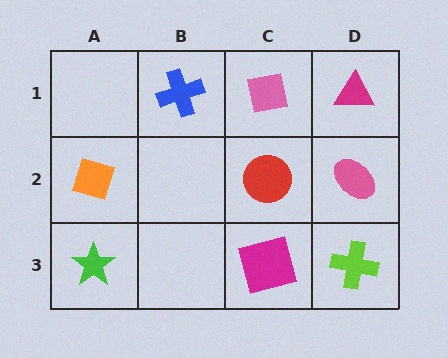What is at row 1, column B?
A blue cross.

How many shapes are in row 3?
3 shapes.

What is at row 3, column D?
A lime cross.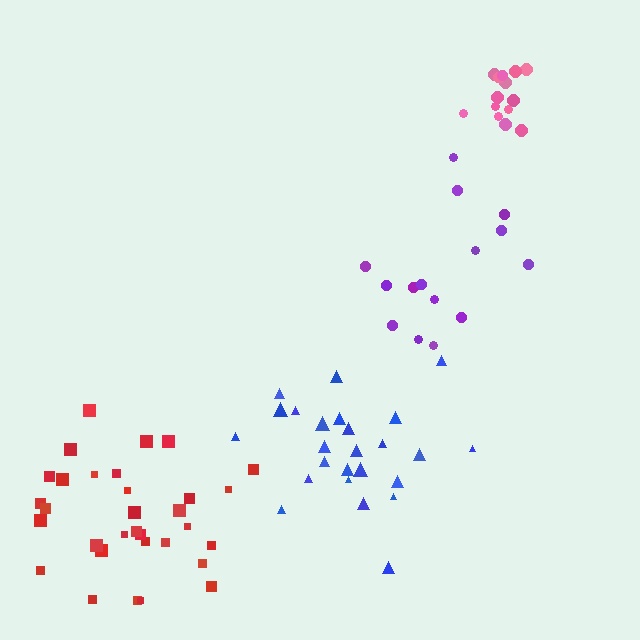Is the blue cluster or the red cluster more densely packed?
Red.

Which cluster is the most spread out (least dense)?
Purple.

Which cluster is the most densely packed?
Pink.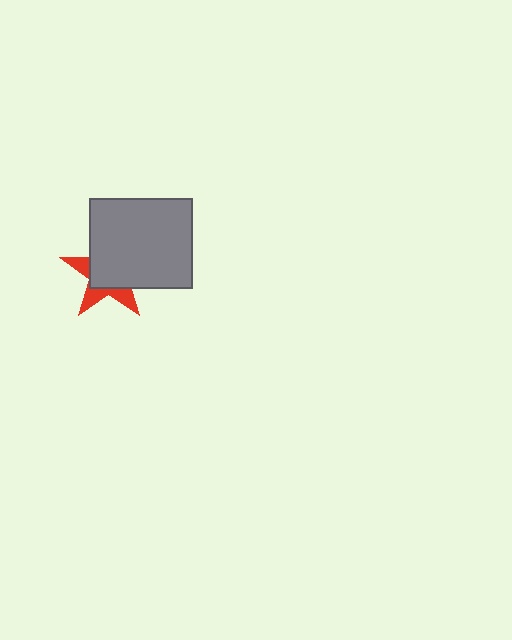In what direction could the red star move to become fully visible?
The red star could move toward the lower-left. That would shift it out from behind the gray rectangle entirely.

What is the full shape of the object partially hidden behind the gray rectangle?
The partially hidden object is a red star.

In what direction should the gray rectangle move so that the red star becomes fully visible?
The gray rectangle should move toward the upper-right. That is the shortest direction to clear the overlap and leave the red star fully visible.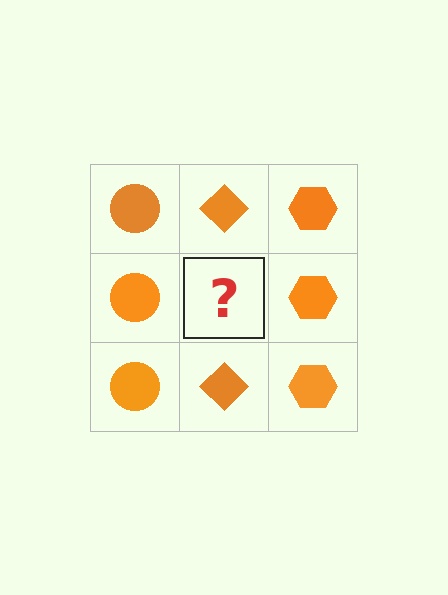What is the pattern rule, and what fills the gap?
The rule is that each column has a consistent shape. The gap should be filled with an orange diamond.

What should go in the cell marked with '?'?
The missing cell should contain an orange diamond.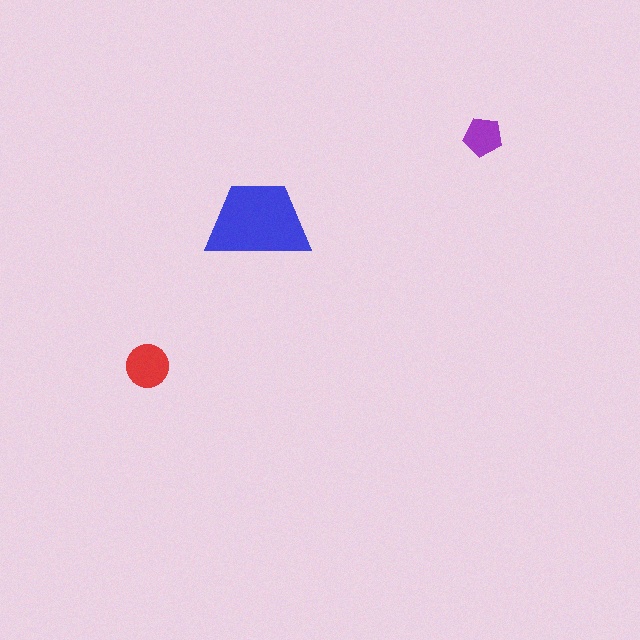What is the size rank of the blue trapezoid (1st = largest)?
1st.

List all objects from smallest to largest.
The purple pentagon, the red circle, the blue trapezoid.